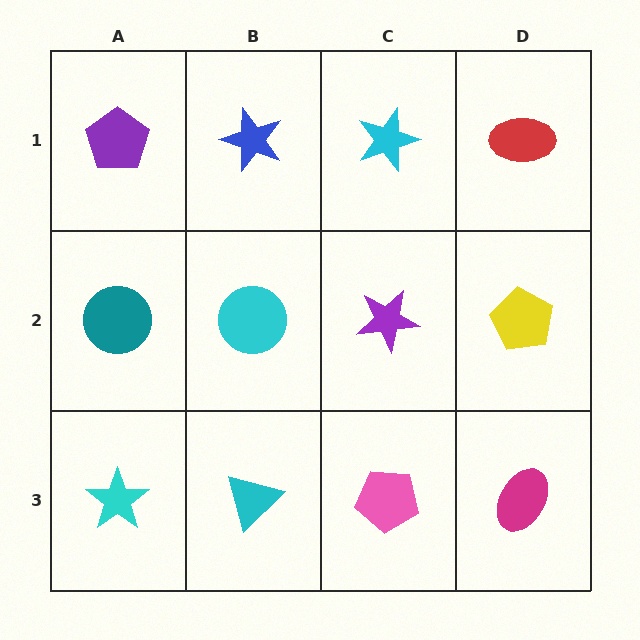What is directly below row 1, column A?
A teal circle.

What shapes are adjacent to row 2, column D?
A red ellipse (row 1, column D), a magenta ellipse (row 3, column D), a purple star (row 2, column C).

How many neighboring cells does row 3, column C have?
3.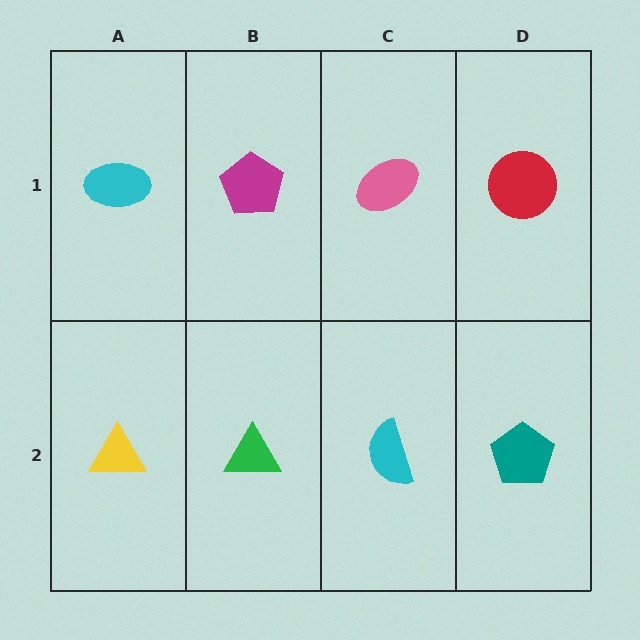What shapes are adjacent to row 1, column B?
A green triangle (row 2, column B), a cyan ellipse (row 1, column A), a pink ellipse (row 1, column C).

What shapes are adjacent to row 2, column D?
A red circle (row 1, column D), a cyan semicircle (row 2, column C).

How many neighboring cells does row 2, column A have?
2.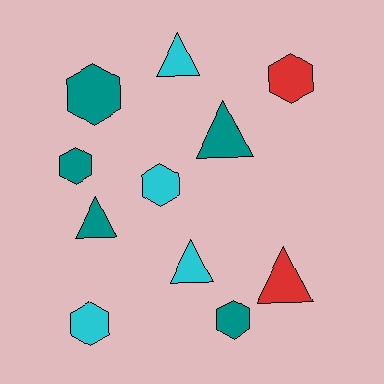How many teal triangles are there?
There are 2 teal triangles.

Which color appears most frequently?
Teal, with 5 objects.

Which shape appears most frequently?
Hexagon, with 6 objects.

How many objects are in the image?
There are 11 objects.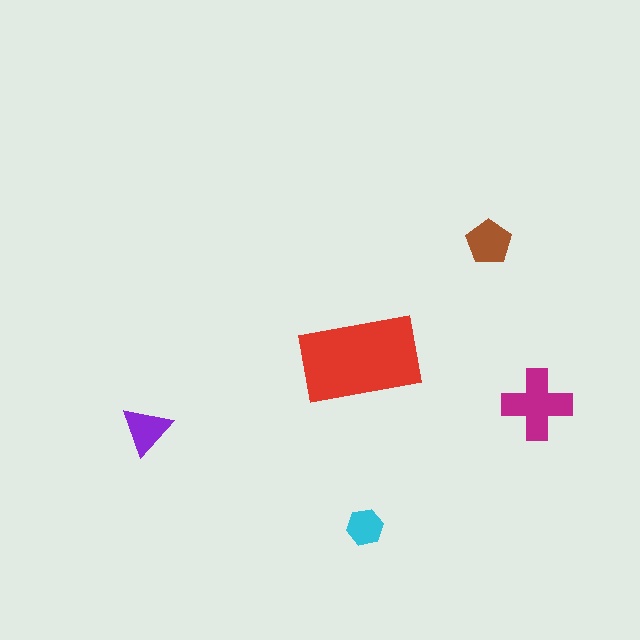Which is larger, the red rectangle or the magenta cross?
The red rectangle.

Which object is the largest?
The red rectangle.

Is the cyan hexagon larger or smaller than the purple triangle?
Smaller.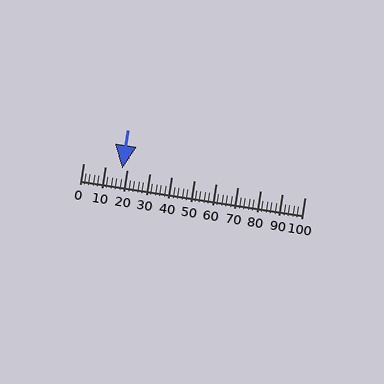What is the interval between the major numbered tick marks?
The major tick marks are spaced 10 units apart.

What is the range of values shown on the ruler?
The ruler shows values from 0 to 100.